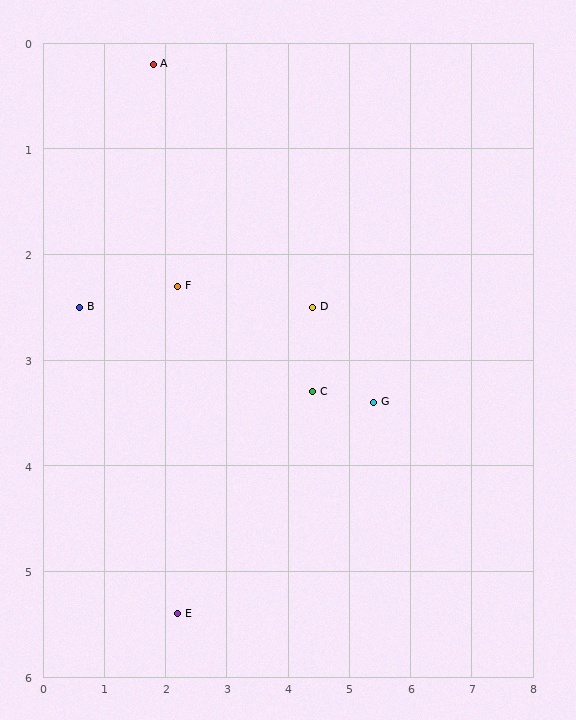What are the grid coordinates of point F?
Point F is at approximately (2.2, 2.3).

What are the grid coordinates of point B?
Point B is at approximately (0.6, 2.5).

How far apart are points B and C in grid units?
Points B and C are about 3.9 grid units apart.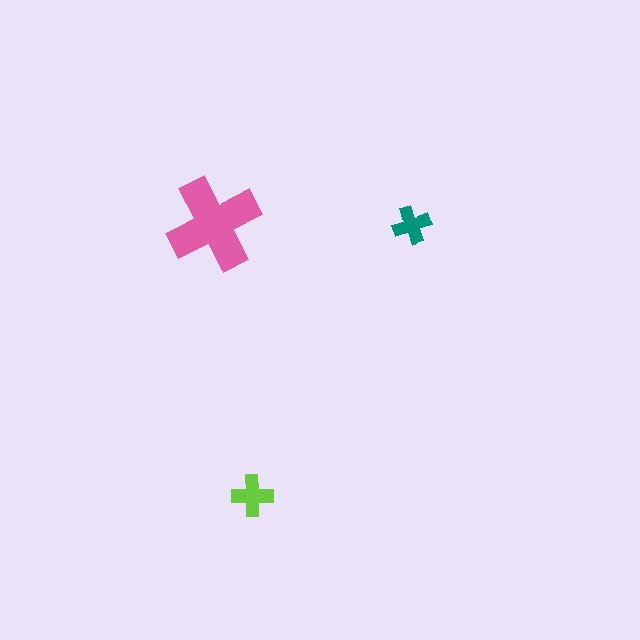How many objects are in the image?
There are 3 objects in the image.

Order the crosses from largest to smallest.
the pink one, the lime one, the teal one.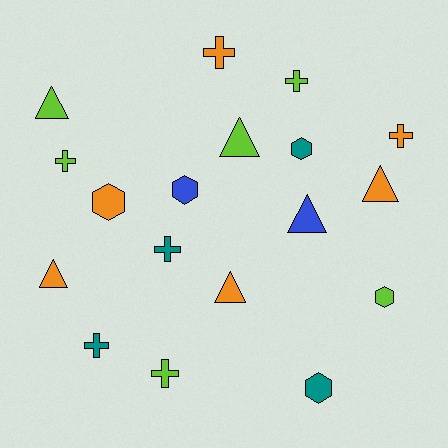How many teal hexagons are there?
There are 2 teal hexagons.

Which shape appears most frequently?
Cross, with 7 objects.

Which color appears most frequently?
Orange, with 6 objects.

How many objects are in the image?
There are 18 objects.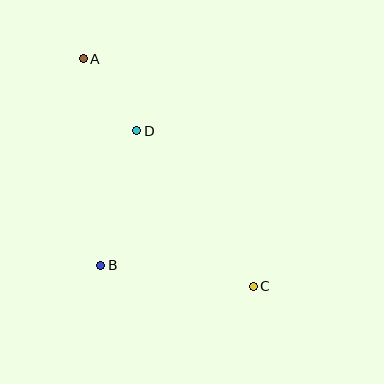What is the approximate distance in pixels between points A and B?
The distance between A and B is approximately 207 pixels.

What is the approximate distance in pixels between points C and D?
The distance between C and D is approximately 194 pixels.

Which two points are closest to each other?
Points A and D are closest to each other.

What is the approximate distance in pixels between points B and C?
The distance between B and C is approximately 154 pixels.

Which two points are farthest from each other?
Points A and C are farthest from each other.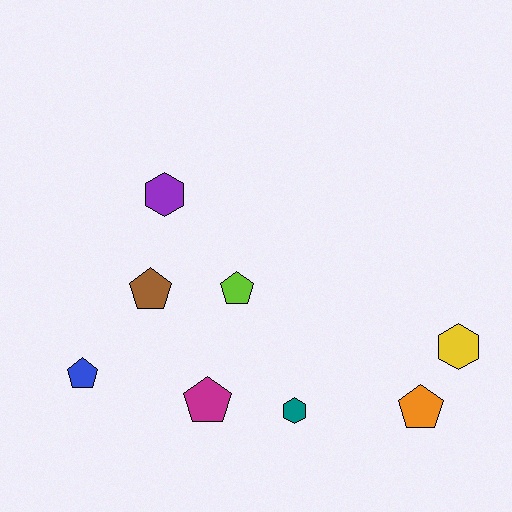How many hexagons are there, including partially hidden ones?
There are 3 hexagons.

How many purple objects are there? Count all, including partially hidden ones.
There is 1 purple object.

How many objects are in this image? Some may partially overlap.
There are 8 objects.